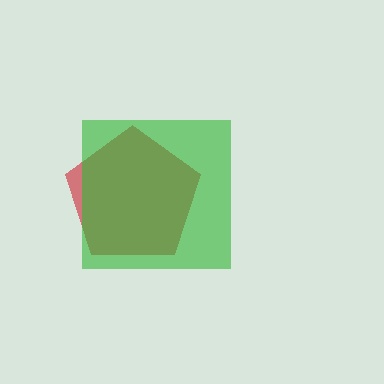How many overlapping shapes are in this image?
There are 2 overlapping shapes in the image.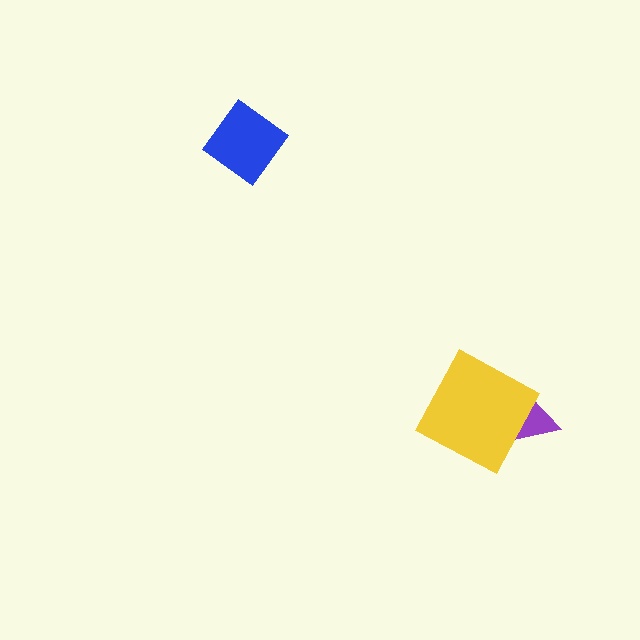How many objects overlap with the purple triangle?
1 object overlaps with the purple triangle.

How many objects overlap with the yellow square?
1 object overlaps with the yellow square.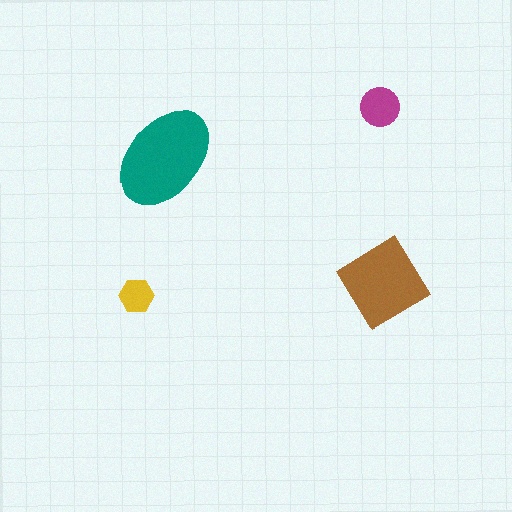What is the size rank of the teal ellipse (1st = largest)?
1st.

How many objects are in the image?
There are 4 objects in the image.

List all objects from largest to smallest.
The teal ellipse, the brown diamond, the magenta circle, the yellow hexagon.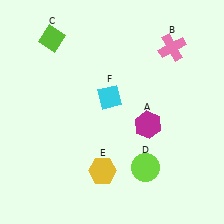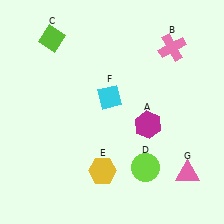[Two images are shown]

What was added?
A pink triangle (G) was added in Image 2.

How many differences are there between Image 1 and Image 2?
There is 1 difference between the two images.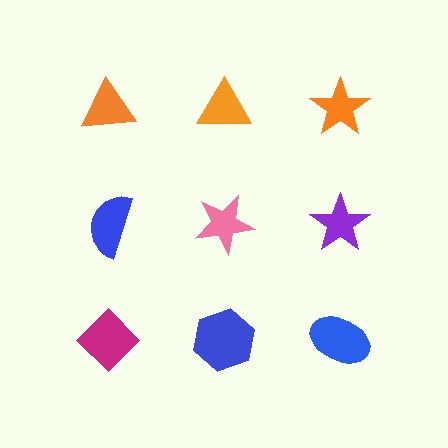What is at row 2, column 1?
A blue semicircle.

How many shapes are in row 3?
3 shapes.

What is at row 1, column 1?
An orange triangle.